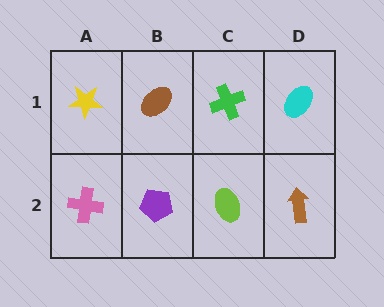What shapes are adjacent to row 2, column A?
A yellow star (row 1, column A), a purple pentagon (row 2, column B).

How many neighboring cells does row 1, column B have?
3.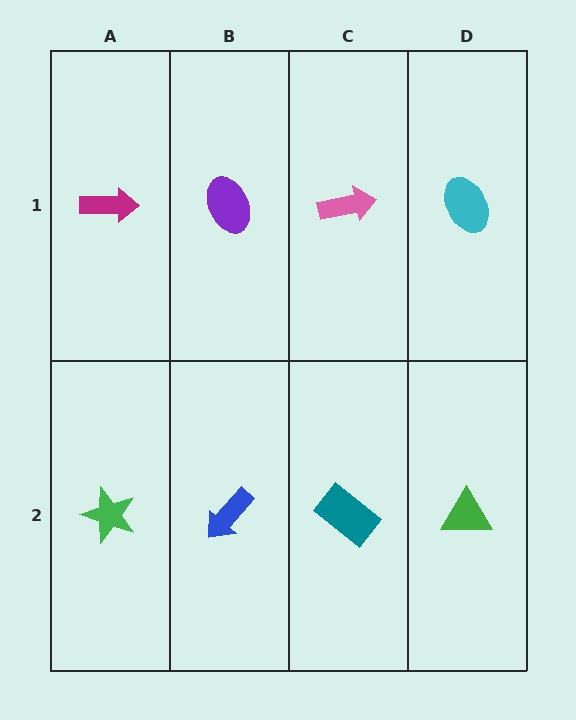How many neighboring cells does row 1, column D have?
2.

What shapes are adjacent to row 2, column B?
A purple ellipse (row 1, column B), a green star (row 2, column A), a teal rectangle (row 2, column C).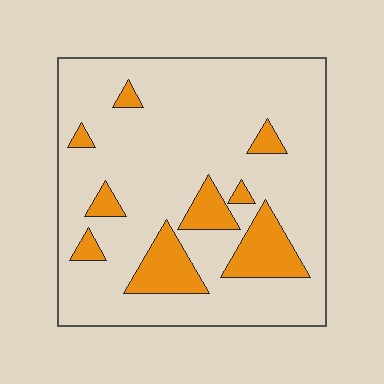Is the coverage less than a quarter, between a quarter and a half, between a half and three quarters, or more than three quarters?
Less than a quarter.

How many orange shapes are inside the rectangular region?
9.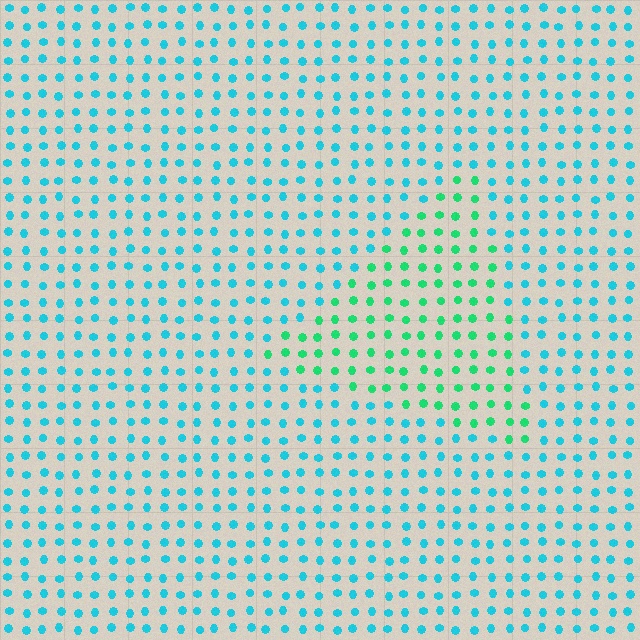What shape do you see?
I see a triangle.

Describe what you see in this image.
The image is filled with small cyan elements in a uniform arrangement. A triangle-shaped region is visible where the elements are tinted to a slightly different hue, forming a subtle color boundary.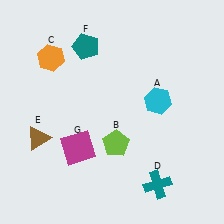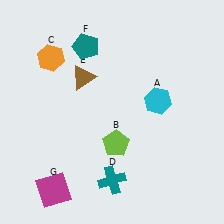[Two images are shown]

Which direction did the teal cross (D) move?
The teal cross (D) moved left.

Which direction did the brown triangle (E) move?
The brown triangle (E) moved up.